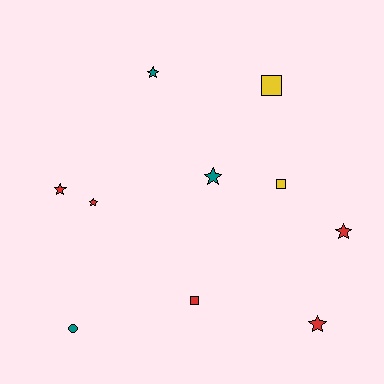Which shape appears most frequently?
Star, with 6 objects.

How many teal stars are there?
There are 2 teal stars.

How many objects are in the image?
There are 10 objects.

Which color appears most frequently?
Red, with 5 objects.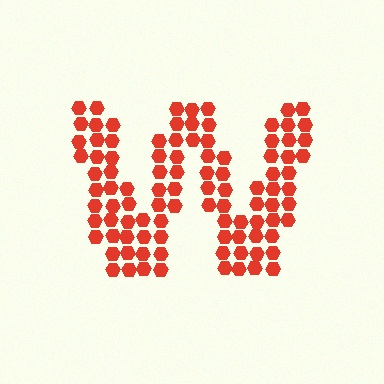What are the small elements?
The small elements are hexagons.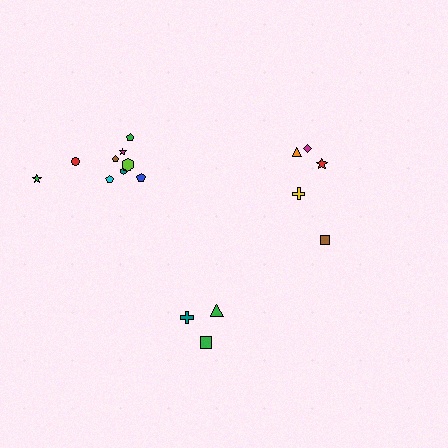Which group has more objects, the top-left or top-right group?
The top-left group.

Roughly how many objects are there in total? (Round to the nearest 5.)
Roughly 20 objects in total.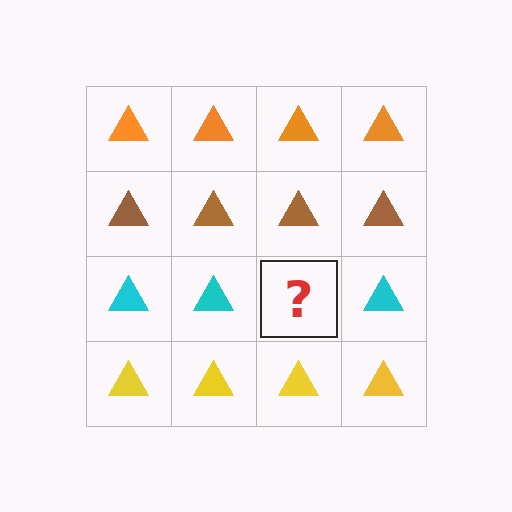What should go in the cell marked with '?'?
The missing cell should contain a cyan triangle.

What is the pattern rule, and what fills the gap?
The rule is that each row has a consistent color. The gap should be filled with a cyan triangle.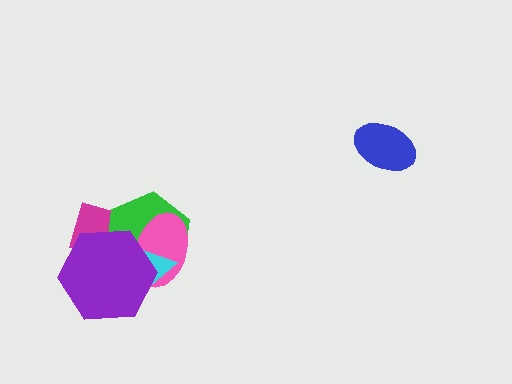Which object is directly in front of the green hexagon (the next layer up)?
The pink ellipse is directly in front of the green hexagon.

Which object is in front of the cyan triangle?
The purple hexagon is in front of the cyan triangle.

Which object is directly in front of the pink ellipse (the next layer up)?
The cyan triangle is directly in front of the pink ellipse.